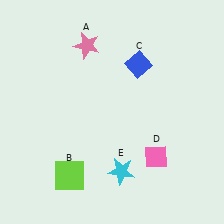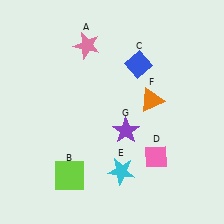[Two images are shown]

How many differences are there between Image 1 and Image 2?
There are 2 differences between the two images.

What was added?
An orange triangle (F), a purple star (G) were added in Image 2.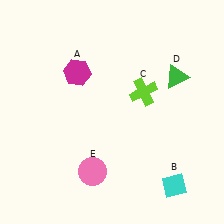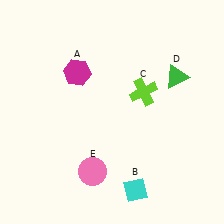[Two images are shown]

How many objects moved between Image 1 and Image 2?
1 object moved between the two images.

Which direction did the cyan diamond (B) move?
The cyan diamond (B) moved left.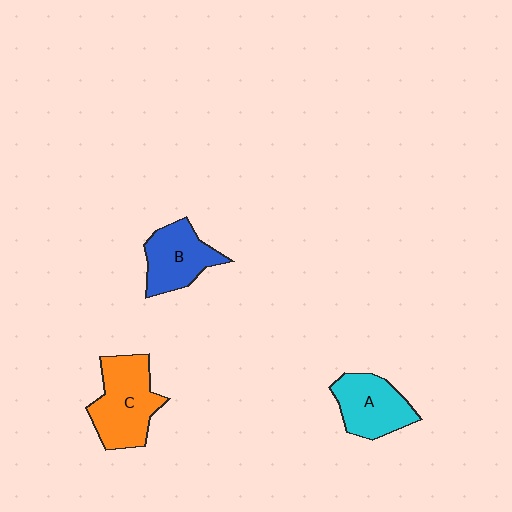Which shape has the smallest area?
Shape B (blue).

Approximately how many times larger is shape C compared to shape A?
Approximately 1.3 times.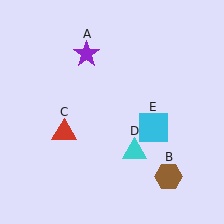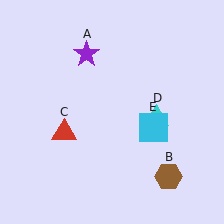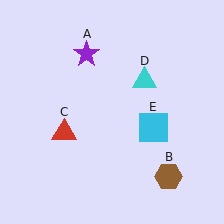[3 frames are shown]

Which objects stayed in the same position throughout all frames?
Purple star (object A) and brown hexagon (object B) and red triangle (object C) and cyan square (object E) remained stationary.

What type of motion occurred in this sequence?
The cyan triangle (object D) rotated counterclockwise around the center of the scene.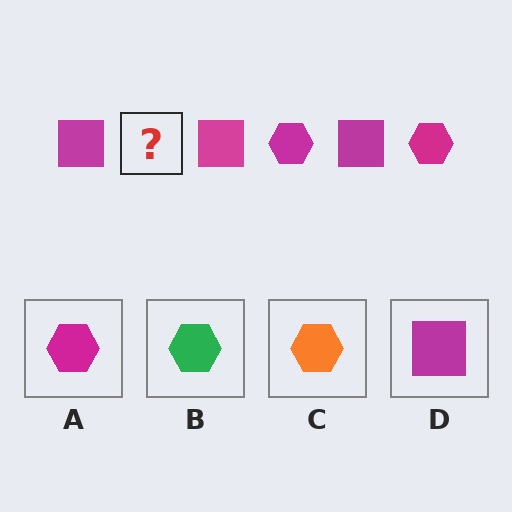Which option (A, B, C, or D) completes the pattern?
A.